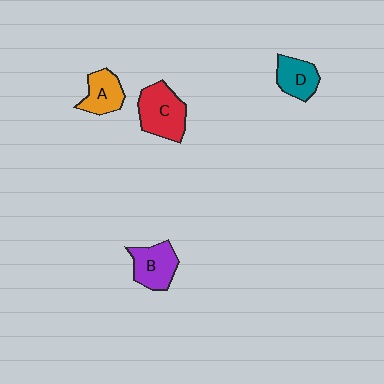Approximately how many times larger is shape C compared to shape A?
Approximately 1.5 times.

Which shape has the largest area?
Shape C (red).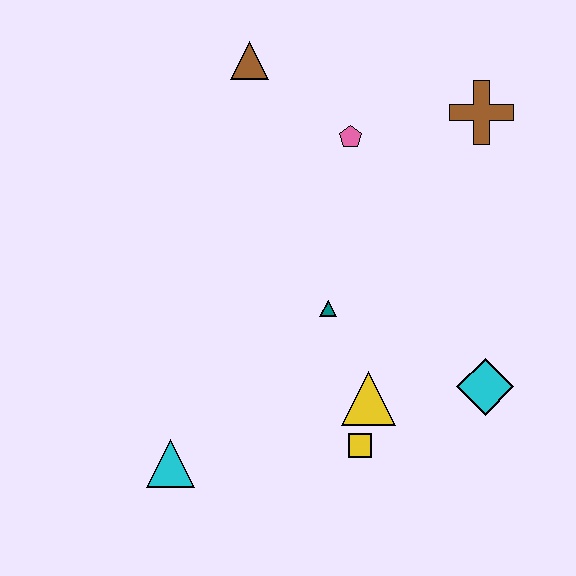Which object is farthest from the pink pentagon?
The cyan triangle is farthest from the pink pentagon.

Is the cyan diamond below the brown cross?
Yes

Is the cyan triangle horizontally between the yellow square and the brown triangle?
No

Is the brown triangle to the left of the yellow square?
Yes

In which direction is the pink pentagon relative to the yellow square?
The pink pentagon is above the yellow square.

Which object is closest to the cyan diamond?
The yellow triangle is closest to the cyan diamond.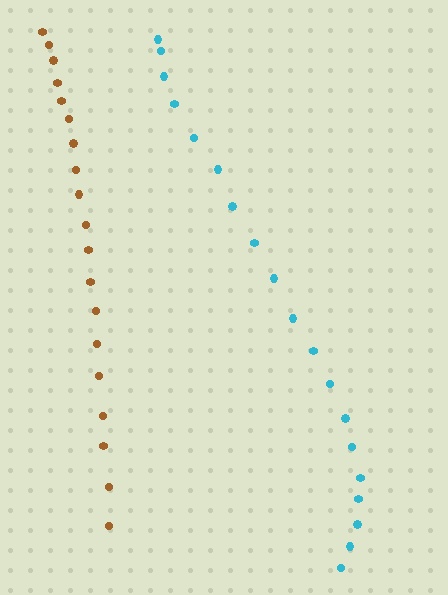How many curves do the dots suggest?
There are 2 distinct paths.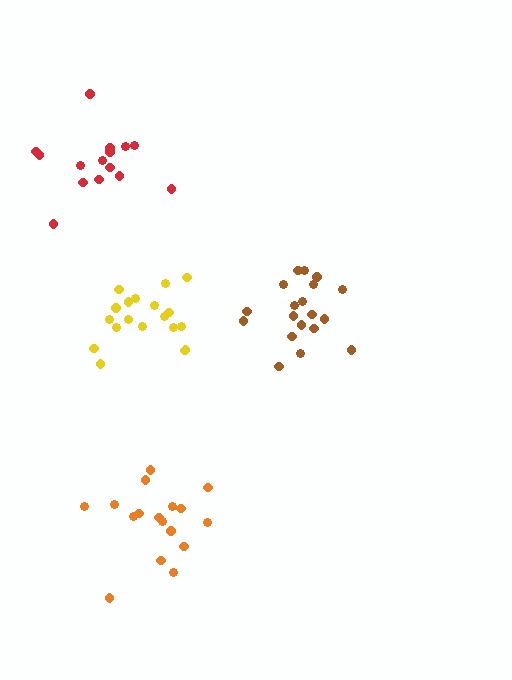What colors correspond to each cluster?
The clusters are colored: red, orange, yellow, brown.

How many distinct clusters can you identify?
There are 4 distinct clusters.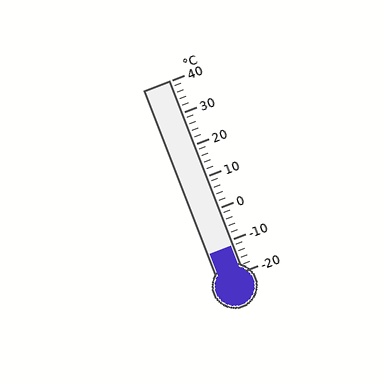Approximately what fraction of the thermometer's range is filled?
The thermometer is filled to approximately 15% of its range.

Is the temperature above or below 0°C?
The temperature is below 0°C.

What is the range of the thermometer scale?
The thermometer scale ranges from -20°C to 40°C.